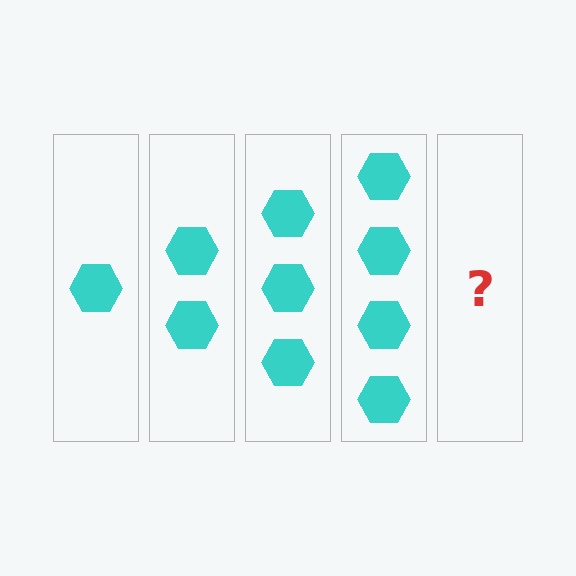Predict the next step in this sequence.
The next step is 5 hexagons.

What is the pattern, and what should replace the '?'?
The pattern is that each step adds one more hexagon. The '?' should be 5 hexagons.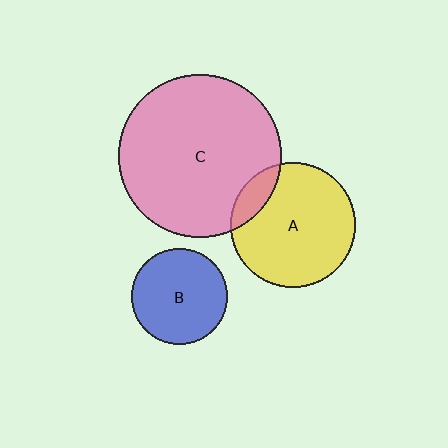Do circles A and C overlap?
Yes.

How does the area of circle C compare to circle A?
Approximately 1.7 times.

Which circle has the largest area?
Circle C (pink).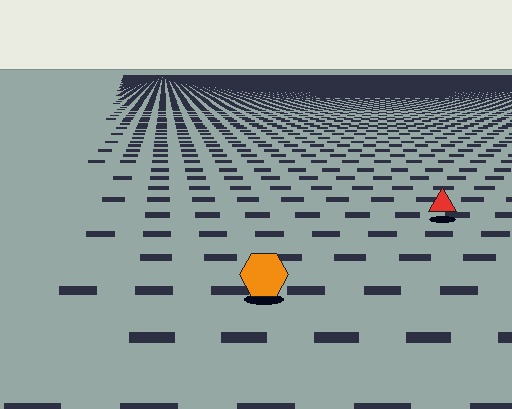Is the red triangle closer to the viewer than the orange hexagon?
No. The orange hexagon is closer — you can tell from the texture gradient: the ground texture is coarser near it.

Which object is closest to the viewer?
The orange hexagon is closest. The texture marks near it are larger and more spread out.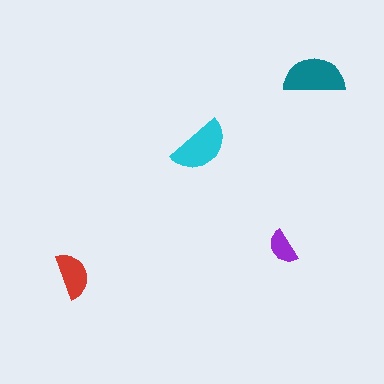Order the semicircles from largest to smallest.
the teal one, the cyan one, the red one, the purple one.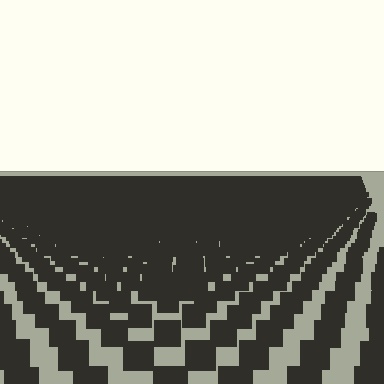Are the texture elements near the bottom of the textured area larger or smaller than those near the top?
Larger. Near the bottom, elements are closer to the viewer and appear at a bigger on-screen size.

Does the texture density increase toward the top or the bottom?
Density increases toward the top.